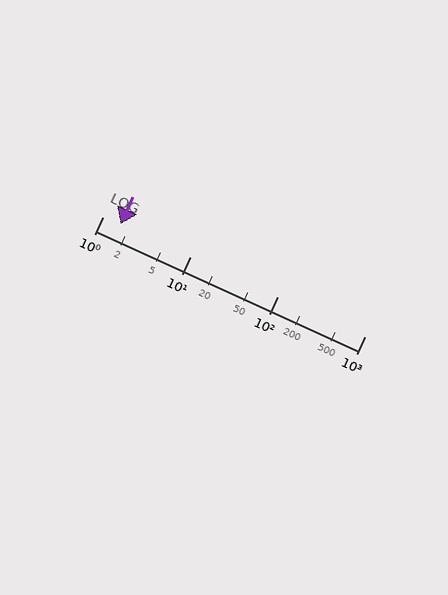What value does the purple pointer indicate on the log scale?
The pointer indicates approximately 1.6.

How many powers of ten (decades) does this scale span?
The scale spans 3 decades, from 1 to 1000.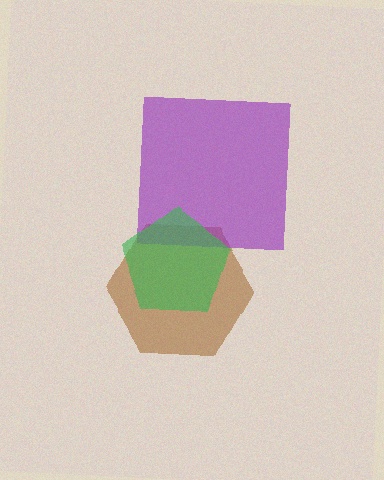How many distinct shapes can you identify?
There are 3 distinct shapes: a brown hexagon, a purple square, a green pentagon.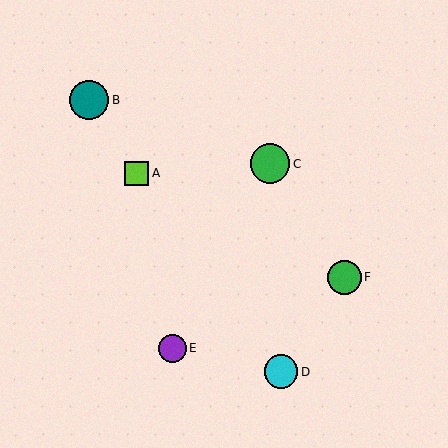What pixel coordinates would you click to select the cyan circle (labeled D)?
Click at (281, 371) to select the cyan circle D.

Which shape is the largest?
The green circle (labeled C) is the largest.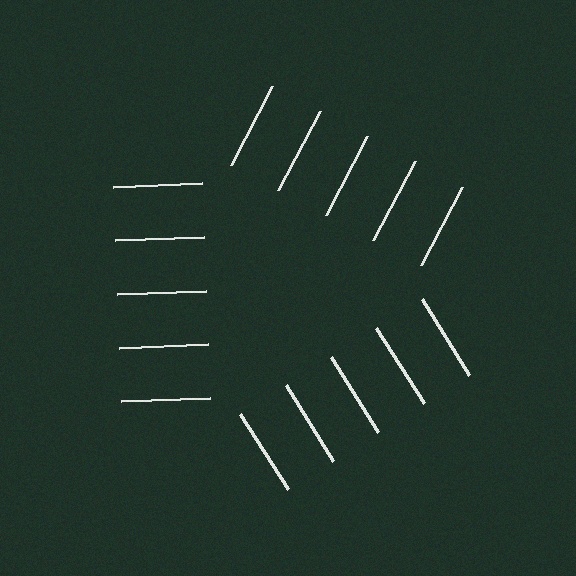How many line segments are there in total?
15 — 5 along each of the 3 edges.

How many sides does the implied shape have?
3 sides — the line-ends trace a triangle.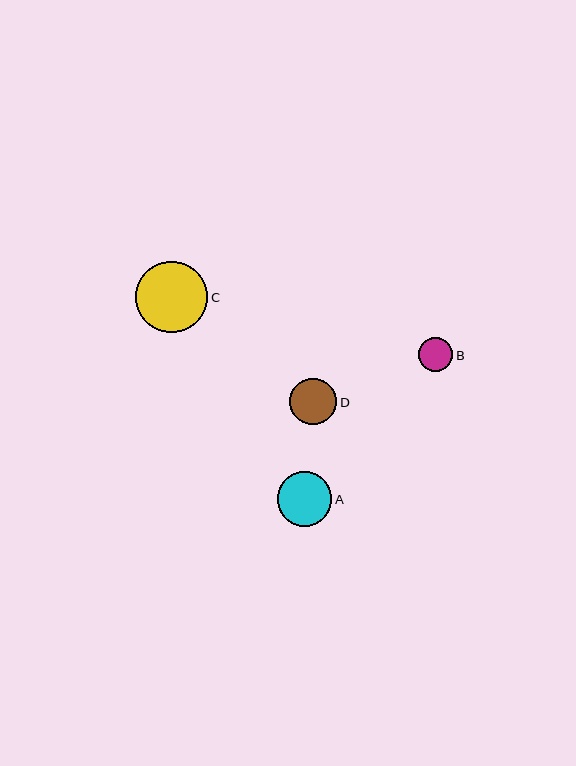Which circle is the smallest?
Circle B is the smallest with a size of approximately 34 pixels.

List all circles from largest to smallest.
From largest to smallest: C, A, D, B.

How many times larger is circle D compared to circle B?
Circle D is approximately 1.4 times the size of circle B.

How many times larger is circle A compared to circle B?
Circle A is approximately 1.6 times the size of circle B.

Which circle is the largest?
Circle C is the largest with a size of approximately 72 pixels.